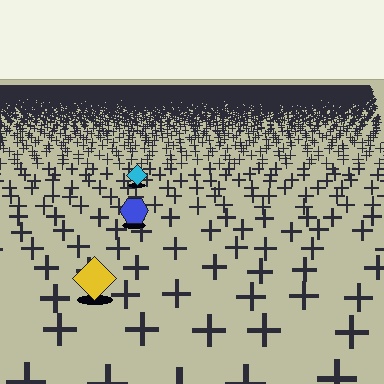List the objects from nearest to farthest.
From nearest to farthest: the yellow diamond, the blue hexagon, the cyan diamond.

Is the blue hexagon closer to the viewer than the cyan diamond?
Yes. The blue hexagon is closer — you can tell from the texture gradient: the ground texture is coarser near it.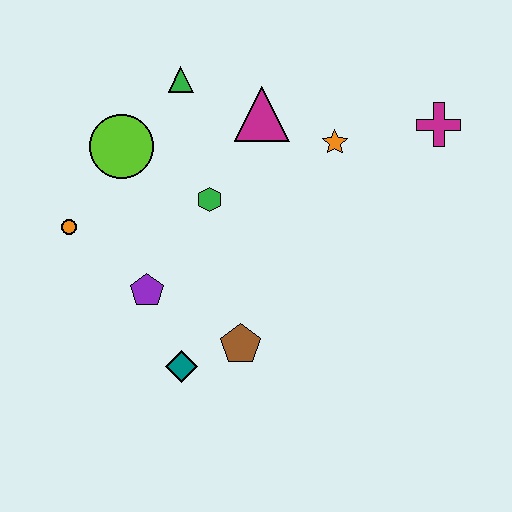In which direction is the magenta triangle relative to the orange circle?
The magenta triangle is to the right of the orange circle.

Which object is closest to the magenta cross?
The orange star is closest to the magenta cross.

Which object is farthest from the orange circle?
The magenta cross is farthest from the orange circle.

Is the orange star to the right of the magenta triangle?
Yes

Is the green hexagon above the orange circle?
Yes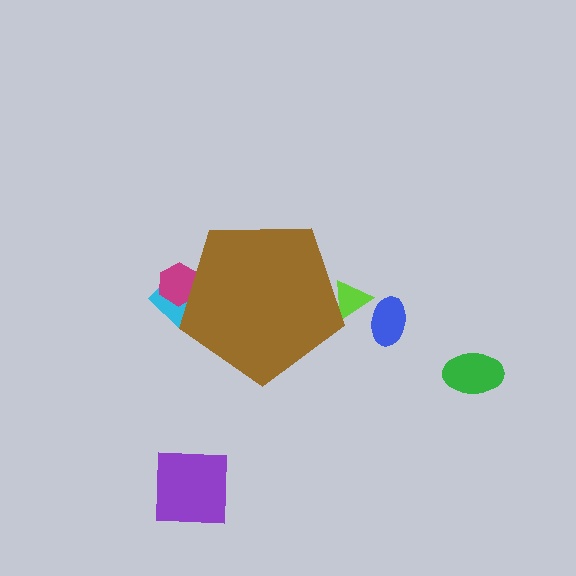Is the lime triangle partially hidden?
Yes, the lime triangle is partially hidden behind the brown pentagon.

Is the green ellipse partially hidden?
No, the green ellipse is fully visible.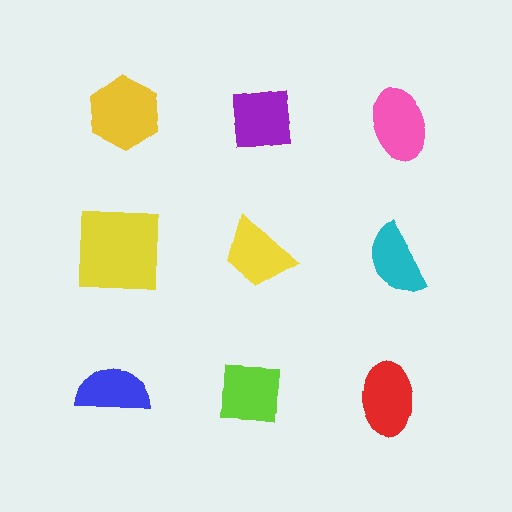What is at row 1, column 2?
A purple square.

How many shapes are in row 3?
3 shapes.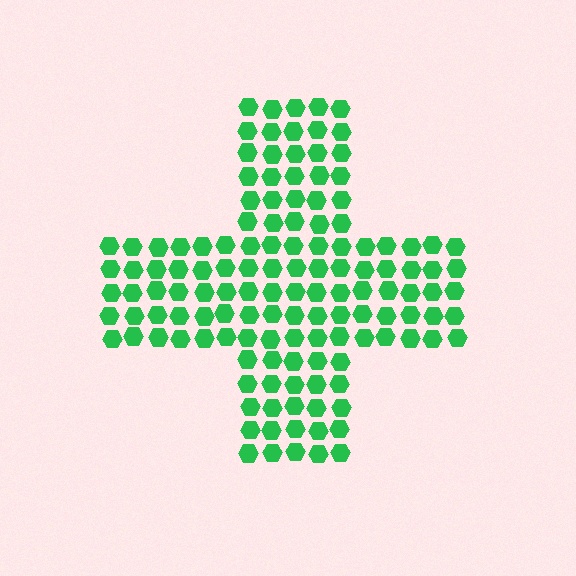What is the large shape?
The large shape is a cross.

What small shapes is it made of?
It is made of small hexagons.